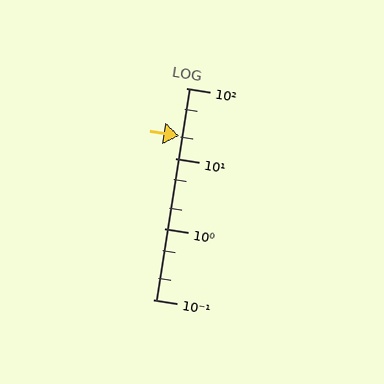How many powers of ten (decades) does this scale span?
The scale spans 3 decades, from 0.1 to 100.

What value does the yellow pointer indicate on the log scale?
The pointer indicates approximately 21.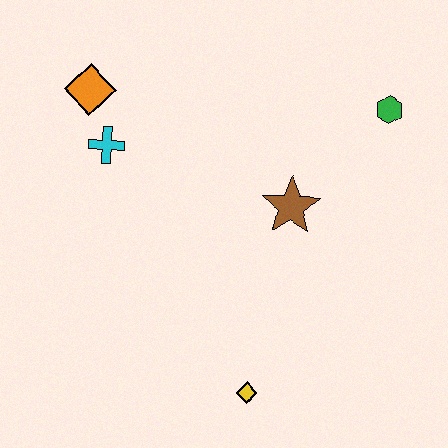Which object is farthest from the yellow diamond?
The orange diamond is farthest from the yellow diamond.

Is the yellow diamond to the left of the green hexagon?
Yes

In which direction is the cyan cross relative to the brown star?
The cyan cross is to the left of the brown star.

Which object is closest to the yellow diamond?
The brown star is closest to the yellow diamond.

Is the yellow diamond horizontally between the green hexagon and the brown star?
No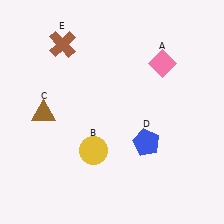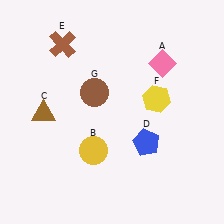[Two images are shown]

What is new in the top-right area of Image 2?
A yellow hexagon (F) was added in the top-right area of Image 2.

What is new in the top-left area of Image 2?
A brown circle (G) was added in the top-left area of Image 2.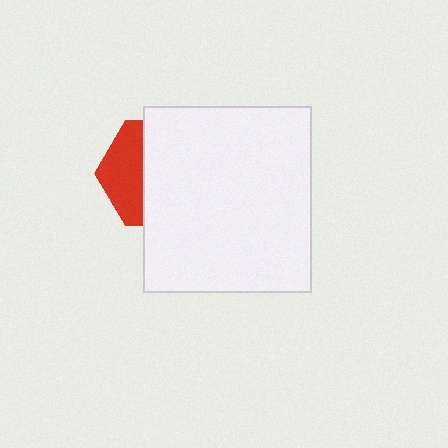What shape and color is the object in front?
The object in front is a white rectangle.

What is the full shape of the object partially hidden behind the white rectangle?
The partially hidden object is a red hexagon.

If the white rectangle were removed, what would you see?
You would see the complete red hexagon.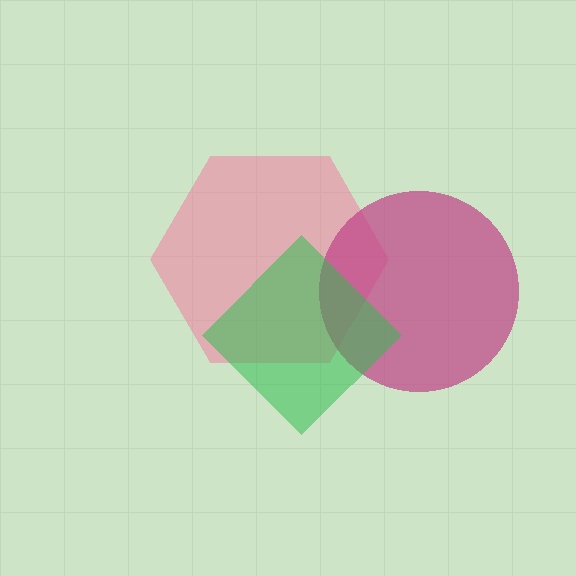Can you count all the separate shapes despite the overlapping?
Yes, there are 3 separate shapes.